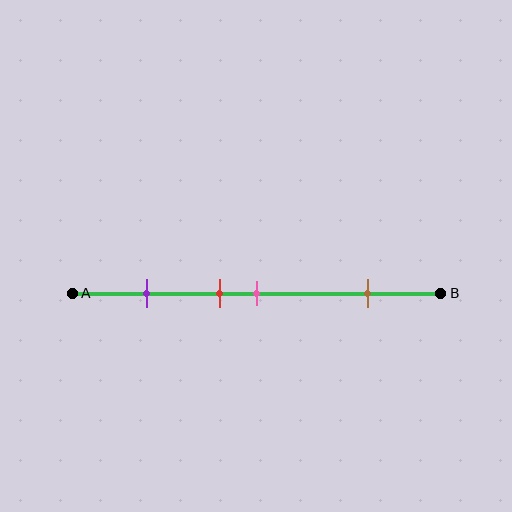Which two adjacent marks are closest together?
The red and pink marks are the closest adjacent pair.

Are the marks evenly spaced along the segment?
No, the marks are not evenly spaced.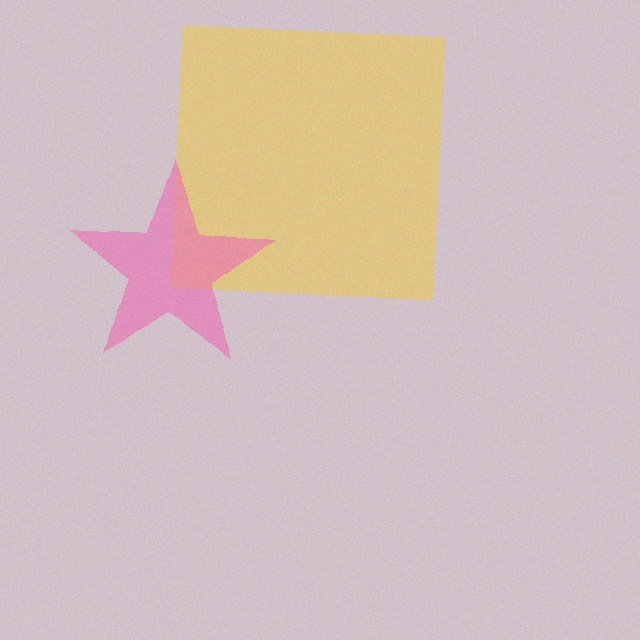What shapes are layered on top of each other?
The layered shapes are: a yellow square, a pink star.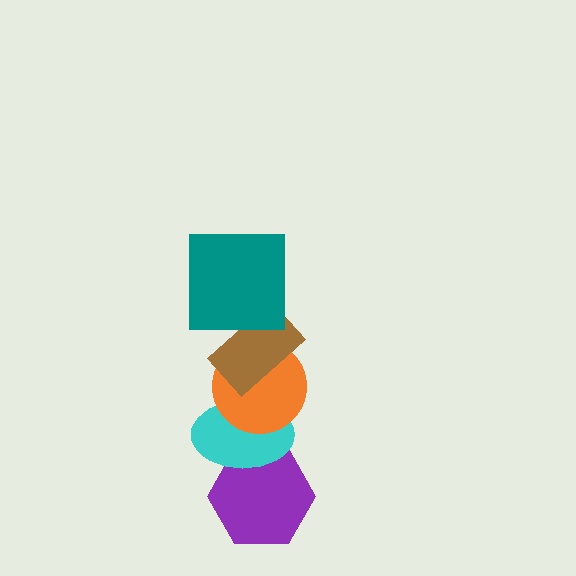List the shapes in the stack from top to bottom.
From top to bottom: the teal square, the brown rectangle, the orange circle, the cyan ellipse, the purple hexagon.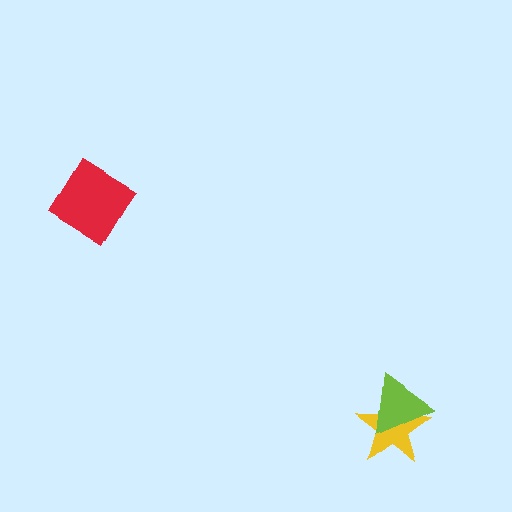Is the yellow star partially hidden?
Yes, it is partially covered by another shape.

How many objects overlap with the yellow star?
1 object overlaps with the yellow star.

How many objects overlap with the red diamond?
0 objects overlap with the red diamond.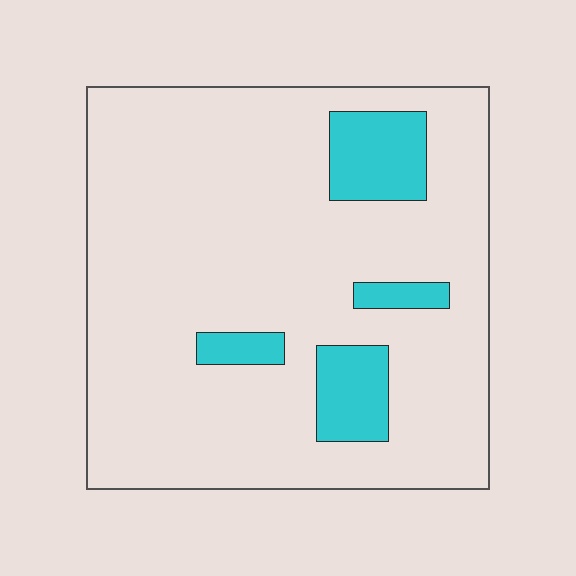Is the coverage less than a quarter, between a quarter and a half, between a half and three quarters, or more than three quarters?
Less than a quarter.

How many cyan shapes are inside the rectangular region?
4.